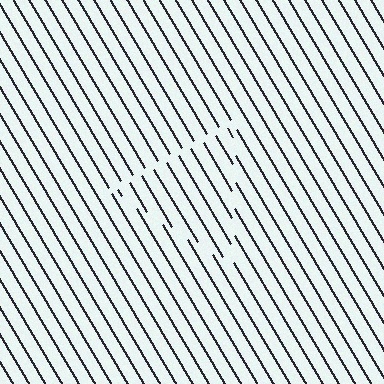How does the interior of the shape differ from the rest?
The interior of the shape contains the same grating, shifted by half a period — the contour is defined by the phase discontinuity where line-ends from the inner and outer gratings abut.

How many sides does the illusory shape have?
3 sides — the line-ends trace a triangle.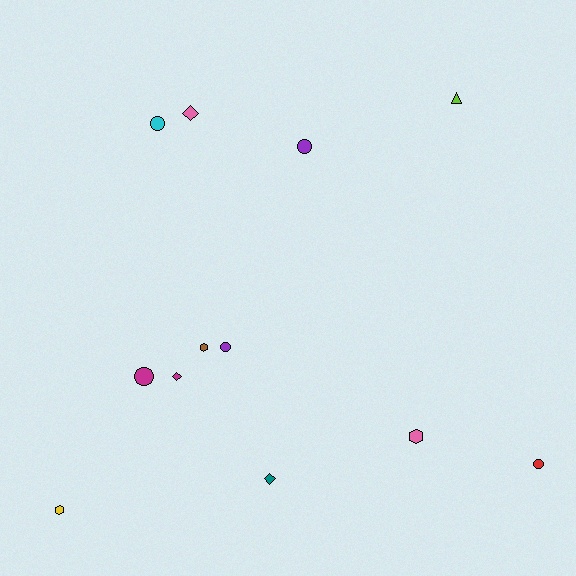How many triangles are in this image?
There is 1 triangle.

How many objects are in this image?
There are 12 objects.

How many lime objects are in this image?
There is 1 lime object.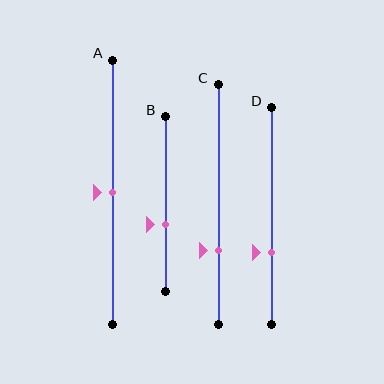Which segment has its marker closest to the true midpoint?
Segment A has its marker closest to the true midpoint.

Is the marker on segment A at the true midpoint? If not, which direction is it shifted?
Yes, the marker on segment A is at the true midpoint.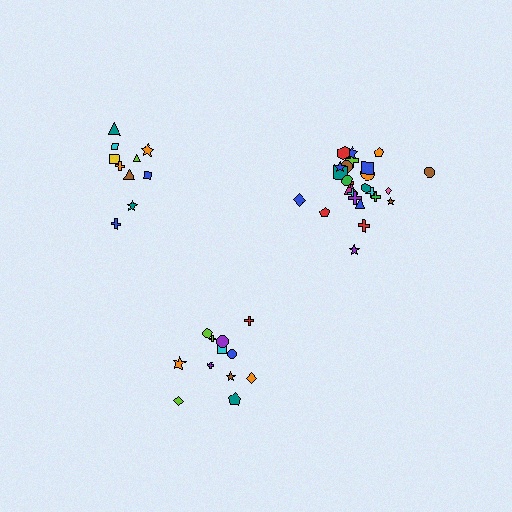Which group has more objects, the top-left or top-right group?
The top-right group.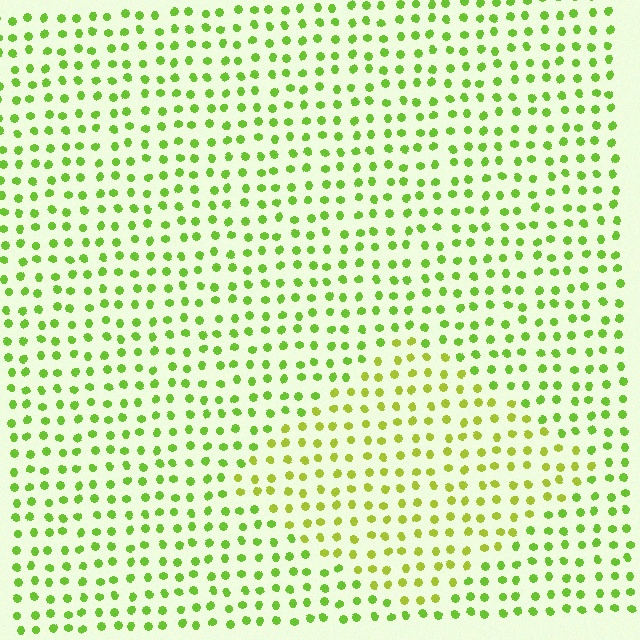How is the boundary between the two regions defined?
The boundary is defined purely by a slight shift in hue (about 24 degrees). Spacing, size, and orientation are identical on both sides.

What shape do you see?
I see a diamond.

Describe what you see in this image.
The image is filled with small lime elements in a uniform arrangement. A diamond-shaped region is visible where the elements are tinted to a slightly different hue, forming a subtle color boundary.